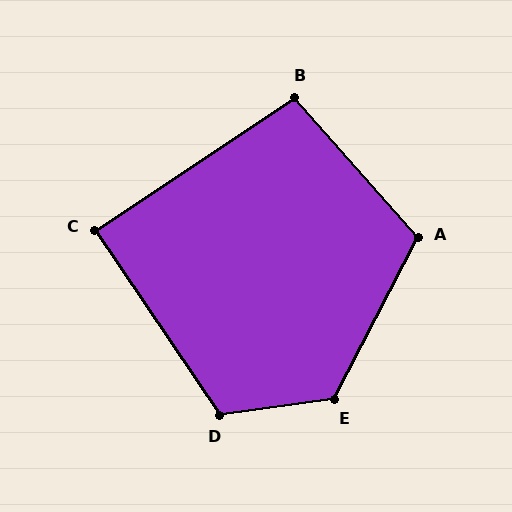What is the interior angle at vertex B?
Approximately 98 degrees (obtuse).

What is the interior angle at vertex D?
Approximately 116 degrees (obtuse).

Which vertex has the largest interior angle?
E, at approximately 125 degrees.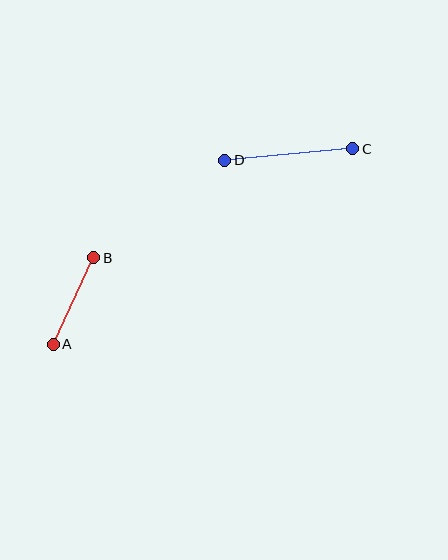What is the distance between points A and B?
The distance is approximately 95 pixels.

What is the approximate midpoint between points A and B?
The midpoint is at approximately (73, 301) pixels.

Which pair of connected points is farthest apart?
Points C and D are farthest apart.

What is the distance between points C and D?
The distance is approximately 129 pixels.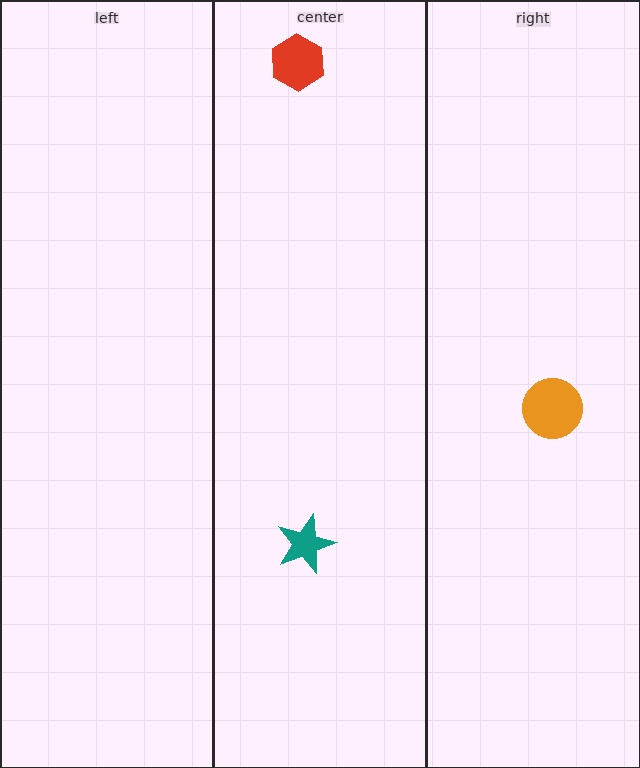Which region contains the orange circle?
The right region.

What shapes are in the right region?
The orange circle.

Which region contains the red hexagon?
The center region.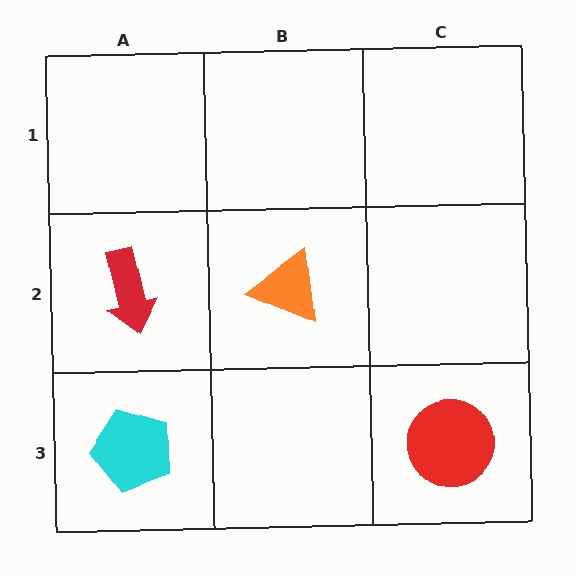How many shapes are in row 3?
2 shapes.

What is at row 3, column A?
A cyan pentagon.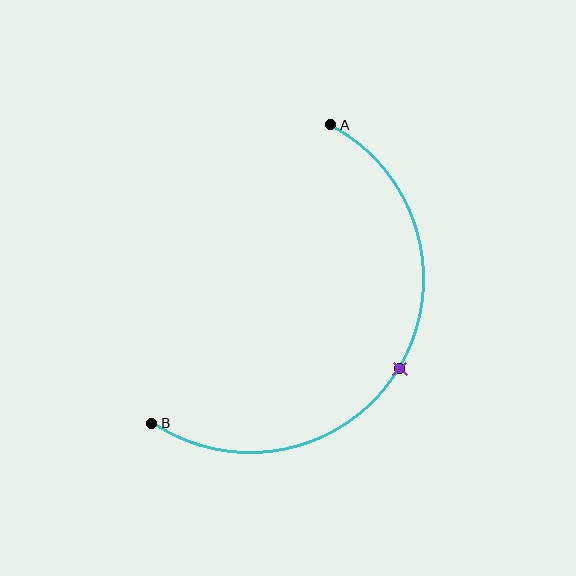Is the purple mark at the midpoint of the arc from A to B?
Yes. The purple mark lies on the arc at equal arc-length from both A and B — it is the arc midpoint.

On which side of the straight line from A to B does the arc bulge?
The arc bulges to the right of the straight line connecting A and B.